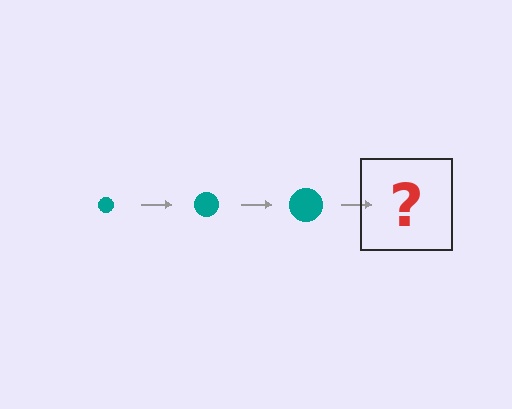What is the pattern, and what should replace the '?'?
The pattern is that the circle gets progressively larger each step. The '?' should be a teal circle, larger than the previous one.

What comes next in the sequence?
The next element should be a teal circle, larger than the previous one.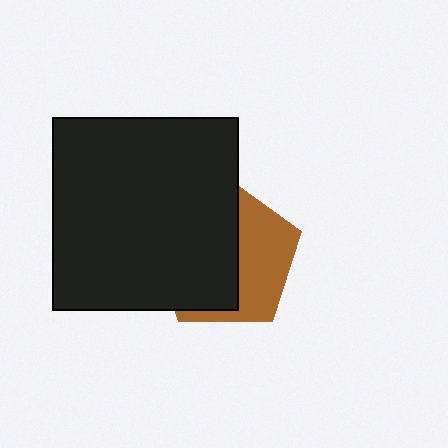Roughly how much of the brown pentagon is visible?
A small part of it is visible (roughly 41%).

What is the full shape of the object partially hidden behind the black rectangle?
The partially hidden object is a brown pentagon.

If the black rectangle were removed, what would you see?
You would see the complete brown pentagon.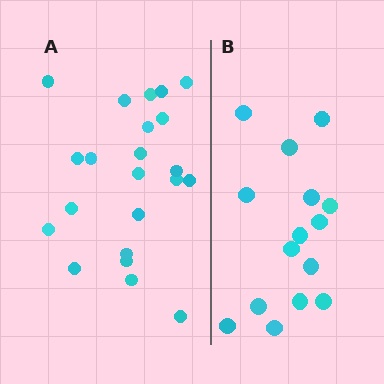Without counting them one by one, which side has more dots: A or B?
Region A (the left region) has more dots.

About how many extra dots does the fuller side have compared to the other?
Region A has roughly 8 or so more dots than region B.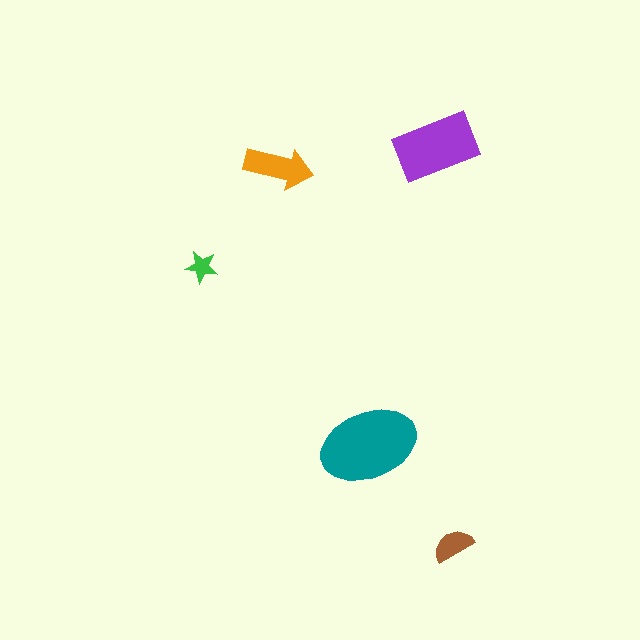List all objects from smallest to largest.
The green star, the brown semicircle, the orange arrow, the purple rectangle, the teal ellipse.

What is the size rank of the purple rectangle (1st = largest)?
2nd.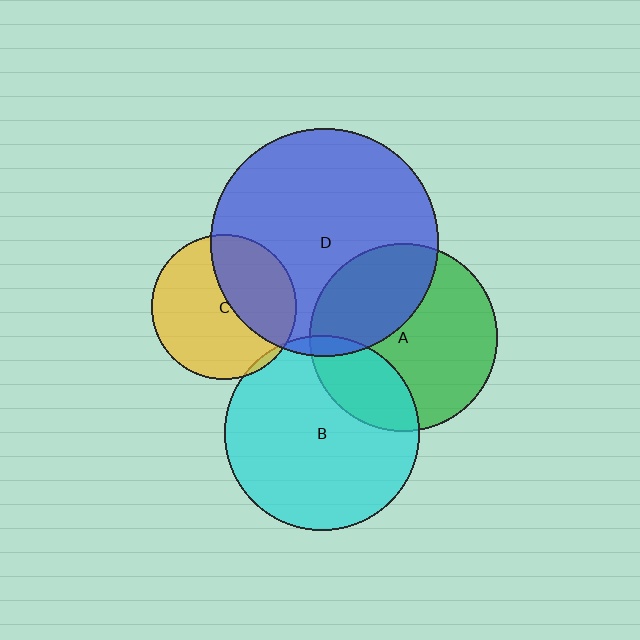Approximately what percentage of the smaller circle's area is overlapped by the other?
Approximately 5%.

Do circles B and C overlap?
Yes.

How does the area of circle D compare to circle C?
Approximately 2.5 times.